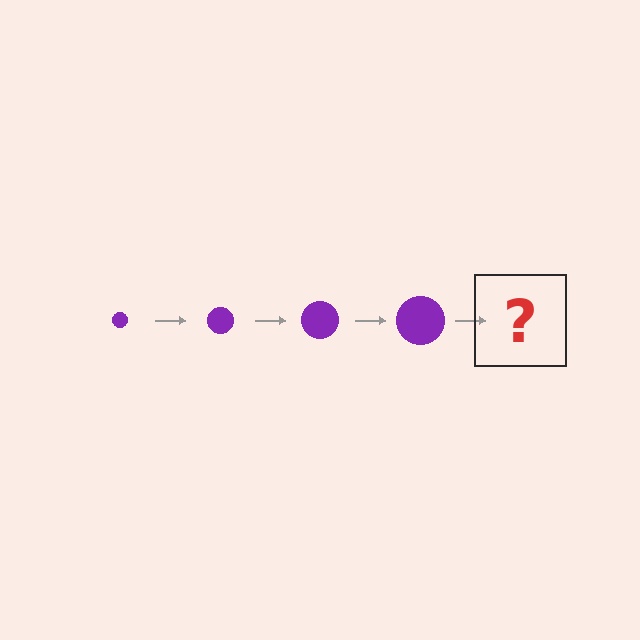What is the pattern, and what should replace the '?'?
The pattern is that the circle gets progressively larger each step. The '?' should be a purple circle, larger than the previous one.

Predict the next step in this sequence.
The next step is a purple circle, larger than the previous one.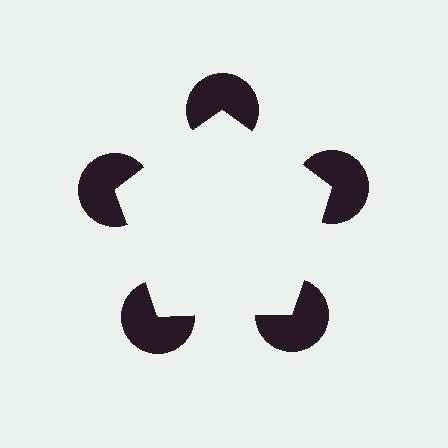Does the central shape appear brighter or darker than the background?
It typically appears slightly brighter than the background, even though no actual brightness change is drawn.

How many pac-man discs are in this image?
There are 5 — one at each vertex of the illusory pentagon.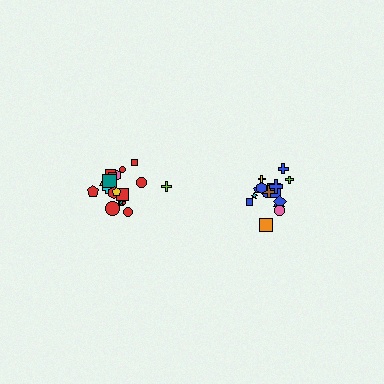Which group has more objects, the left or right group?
The left group.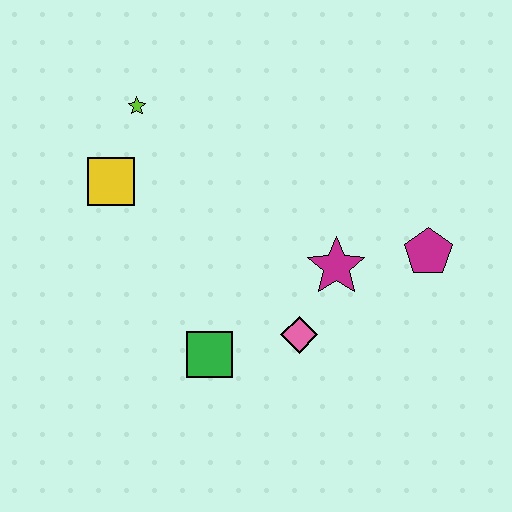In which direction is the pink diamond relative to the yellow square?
The pink diamond is to the right of the yellow square.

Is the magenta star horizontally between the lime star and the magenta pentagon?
Yes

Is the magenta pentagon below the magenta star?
No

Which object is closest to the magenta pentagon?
The magenta star is closest to the magenta pentagon.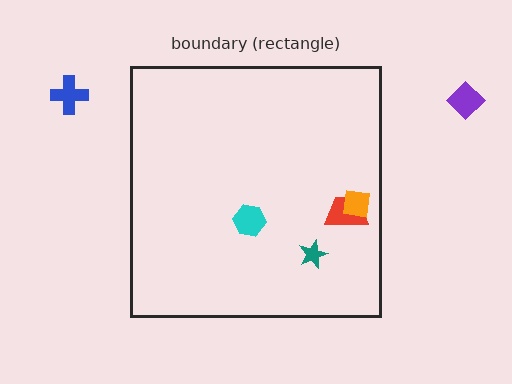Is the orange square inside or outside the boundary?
Inside.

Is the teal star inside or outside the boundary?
Inside.